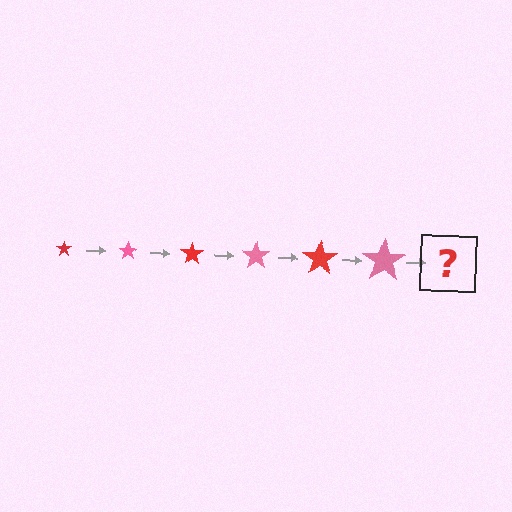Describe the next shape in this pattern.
It should be a red star, larger than the previous one.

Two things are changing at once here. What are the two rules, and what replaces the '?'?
The two rules are that the star grows larger each step and the color cycles through red and pink. The '?' should be a red star, larger than the previous one.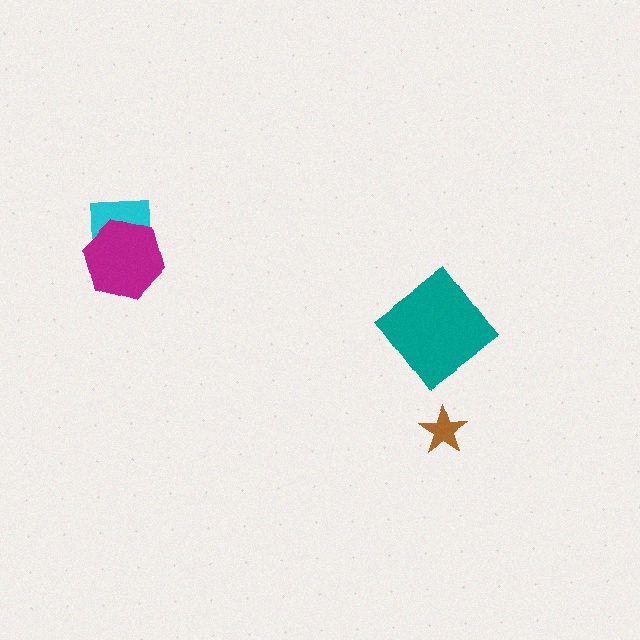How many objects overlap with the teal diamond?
0 objects overlap with the teal diamond.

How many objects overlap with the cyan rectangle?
1 object overlaps with the cyan rectangle.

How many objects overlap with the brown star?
0 objects overlap with the brown star.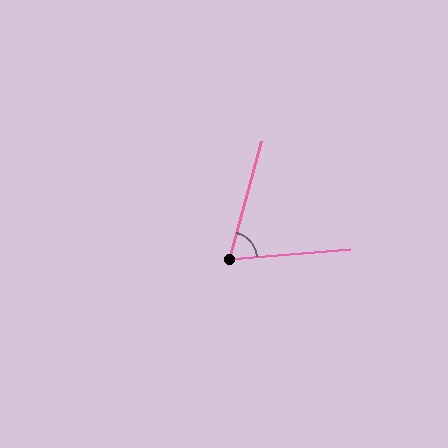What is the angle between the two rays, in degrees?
Approximately 70 degrees.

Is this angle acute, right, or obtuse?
It is acute.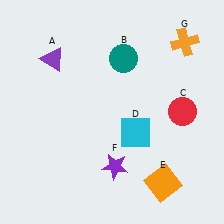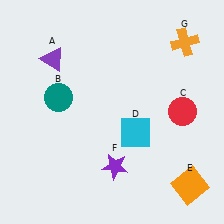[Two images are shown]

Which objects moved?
The objects that moved are: the teal circle (B), the orange square (E).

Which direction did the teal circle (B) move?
The teal circle (B) moved left.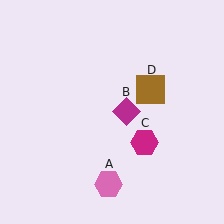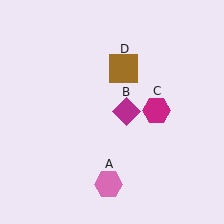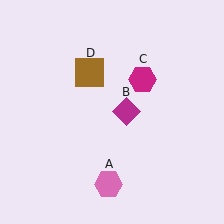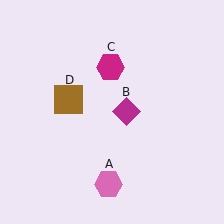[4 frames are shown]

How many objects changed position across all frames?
2 objects changed position: magenta hexagon (object C), brown square (object D).